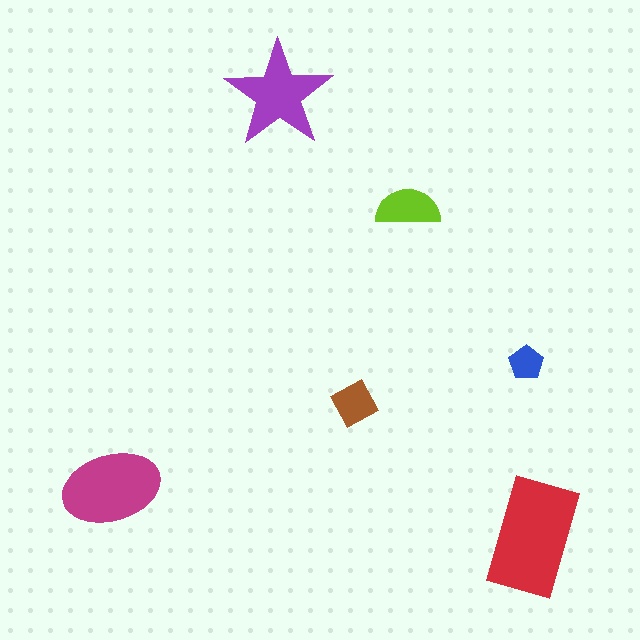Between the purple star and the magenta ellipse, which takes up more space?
The magenta ellipse.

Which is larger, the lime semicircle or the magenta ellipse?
The magenta ellipse.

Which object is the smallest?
The blue pentagon.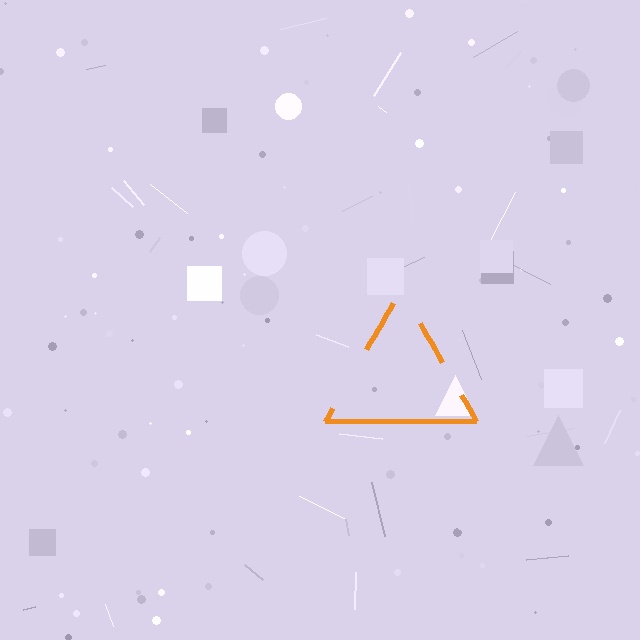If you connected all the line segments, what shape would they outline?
They would outline a triangle.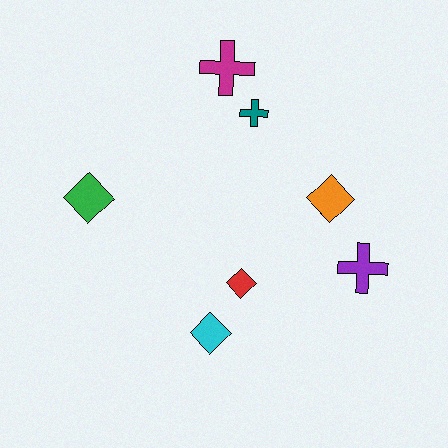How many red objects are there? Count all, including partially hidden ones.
There is 1 red object.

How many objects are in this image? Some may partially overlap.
There are 7 objects.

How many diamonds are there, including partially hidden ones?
There are 4 diamonds.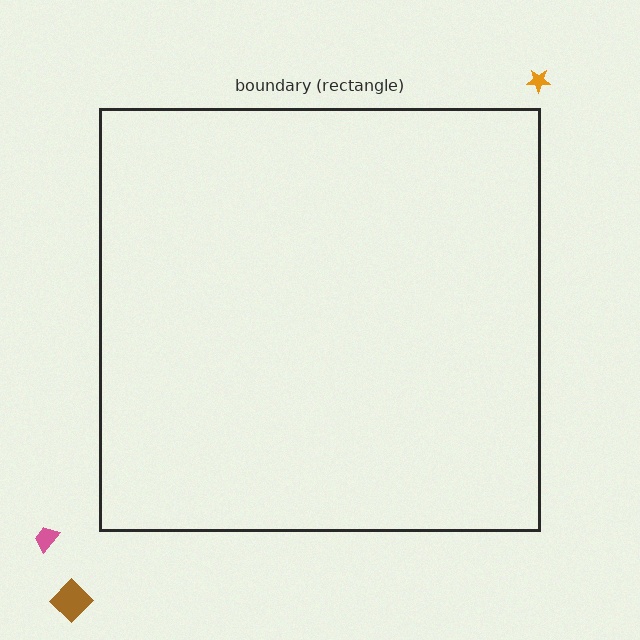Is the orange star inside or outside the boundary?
Outside.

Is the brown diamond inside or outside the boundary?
Outside.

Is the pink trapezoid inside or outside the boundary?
Outside.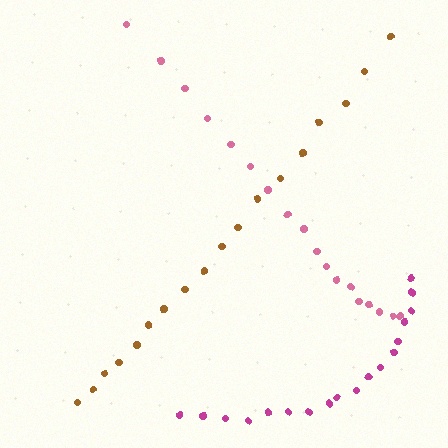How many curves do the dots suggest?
There are 3 distinct paths.